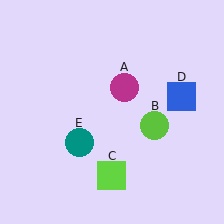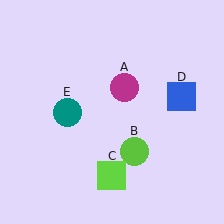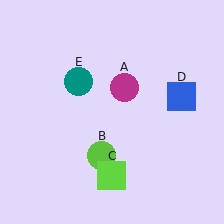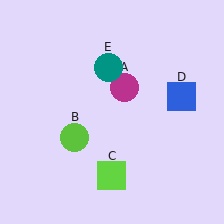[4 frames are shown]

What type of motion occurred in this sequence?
The lime circle (object B), teal circle (object E) rotated clockwise around the center of the scene.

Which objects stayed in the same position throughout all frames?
Magenta circle (object A) and lime square (object C) and blue square (object D) remained stationary.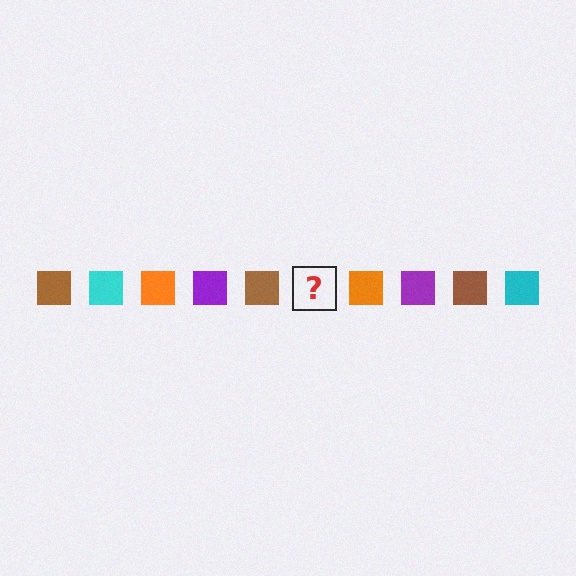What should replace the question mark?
The question mark should be replaced with a cyan square.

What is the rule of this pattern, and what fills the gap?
The rule is that the pattern cycles through brown, cyan, orange, purple squares. The gap should be filled with a cyan square.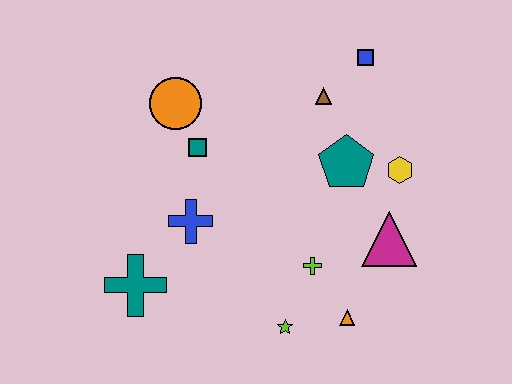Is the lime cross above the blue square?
No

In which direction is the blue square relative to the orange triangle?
The blue square is above the orange triangle.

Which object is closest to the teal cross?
The blue cross is closest to the teal cross.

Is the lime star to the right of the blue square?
No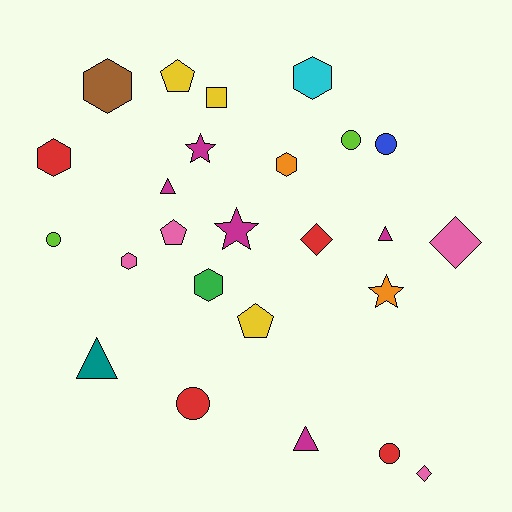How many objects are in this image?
There are 25 objects.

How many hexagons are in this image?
There are 6 hexagons.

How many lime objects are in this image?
There are 2 lime objects.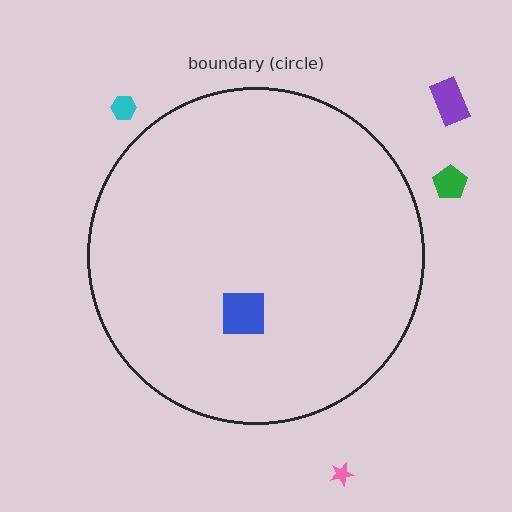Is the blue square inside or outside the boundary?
Inside.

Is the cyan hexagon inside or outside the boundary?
Outside.